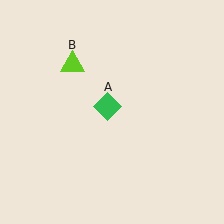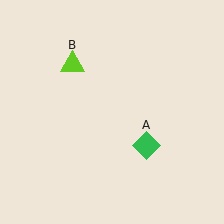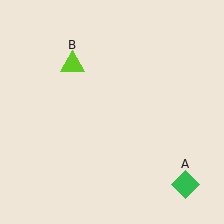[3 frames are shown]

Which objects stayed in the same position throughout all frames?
Lime triangle (object B) remained stationary.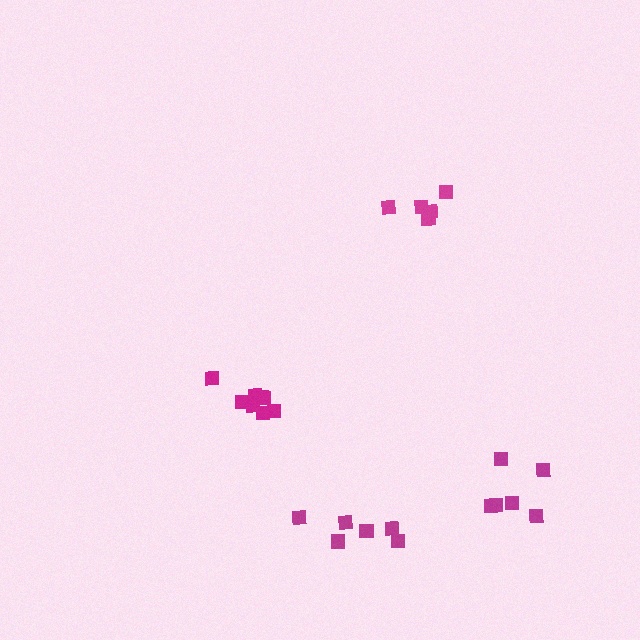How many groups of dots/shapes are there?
There are 4 groups.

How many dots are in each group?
Group 1: 6 dots, Group 2: 6 dots, Group 3: 8 dots, Group 4: 5 dots (25 total).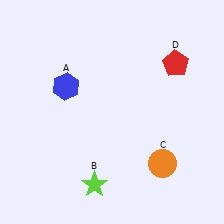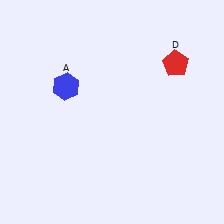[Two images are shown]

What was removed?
The lime star (B), the orange circle (C) were removed in Image 2.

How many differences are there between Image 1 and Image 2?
There are 2 differences between the two images.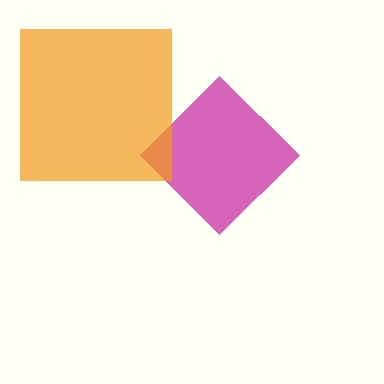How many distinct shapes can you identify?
There are 2 distinct shapes: a magenta diamond, an orange square.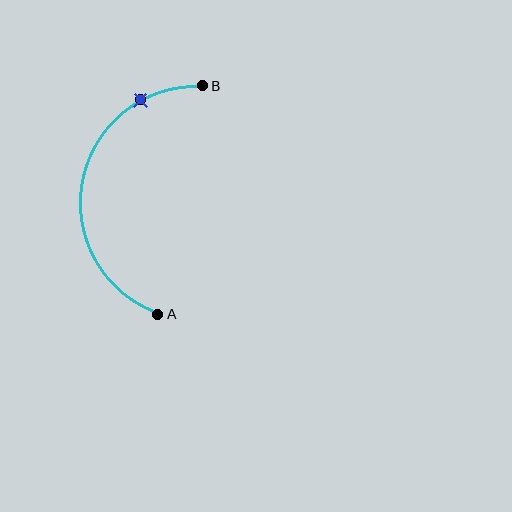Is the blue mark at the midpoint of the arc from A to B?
No. The blue mark lies on the arc but is closer to endpoint B. The arc midpoint would be at the point on the curve equidistant along the arc from both A and B.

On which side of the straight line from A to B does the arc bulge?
The arc bulges to the left of the straight line connecting A and B.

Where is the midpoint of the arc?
The arc midpoint is the point on the curve farthest from the straight line joining A and B. It sits to the left of that line.